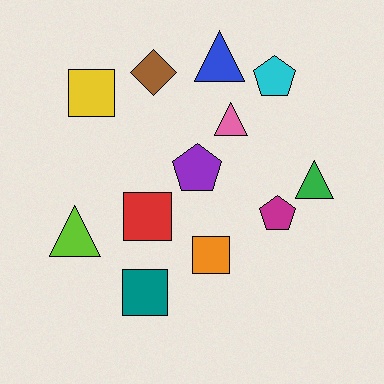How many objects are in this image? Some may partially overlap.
There are 12 objects.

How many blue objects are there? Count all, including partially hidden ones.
There is 1 blue object.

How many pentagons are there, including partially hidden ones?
There are 3 pentagons.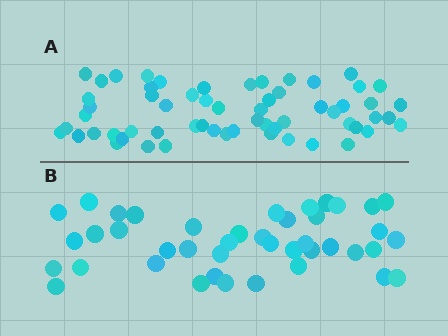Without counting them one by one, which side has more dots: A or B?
Region A (the top region) has more dots.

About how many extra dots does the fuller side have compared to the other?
Region A has approximately 20 more dots than region B.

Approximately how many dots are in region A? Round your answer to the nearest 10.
About 60 dots.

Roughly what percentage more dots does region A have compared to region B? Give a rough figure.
About 45% more.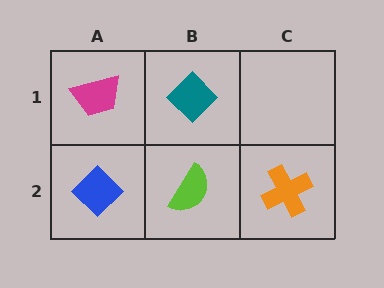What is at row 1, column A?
A magenta trapezoid.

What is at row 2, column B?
A lime semicircle.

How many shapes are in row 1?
2 shapes.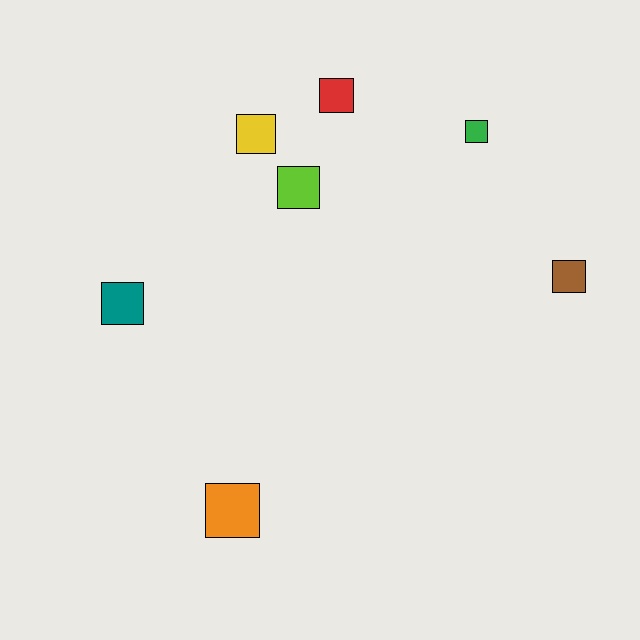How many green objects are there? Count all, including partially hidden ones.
There is 1 green object.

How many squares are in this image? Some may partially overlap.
There are 7 squares.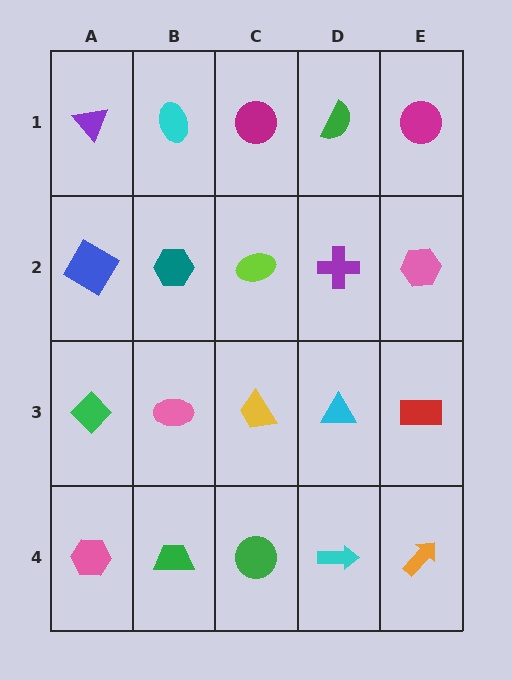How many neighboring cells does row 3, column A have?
3.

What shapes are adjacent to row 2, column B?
A cyan ellipse (row 1, column B), a pink ellipse (row 3, column B), a blue diamond (row 2, column A), a lime ellipse (row 2, column C).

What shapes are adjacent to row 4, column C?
A yellow trapezoid (row 3, column C), a green trapezoid (row 4, column B), a cyan arrow (row 4, column D).